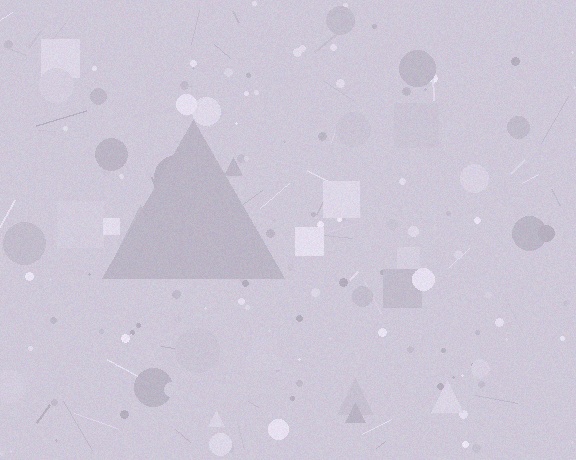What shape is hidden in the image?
A triangle is hidden in the image.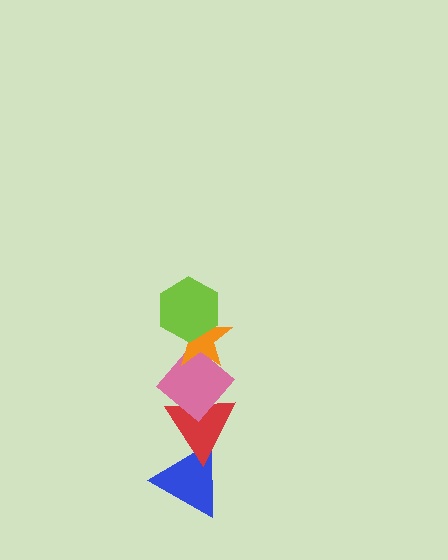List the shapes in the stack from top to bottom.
From top to bottom: the lime hexagon, the orange star, the pink diamond, the red triangle, the blue triangle.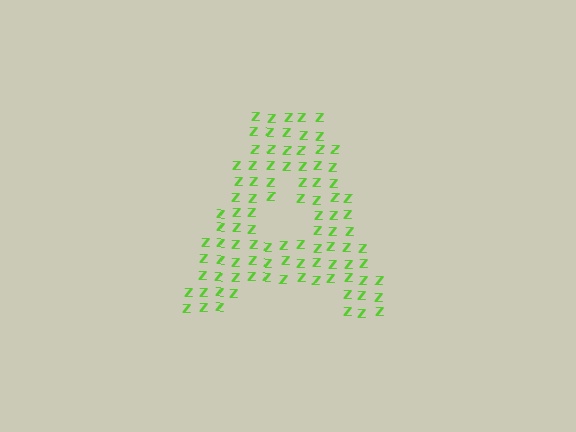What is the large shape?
The large shape is the letter A.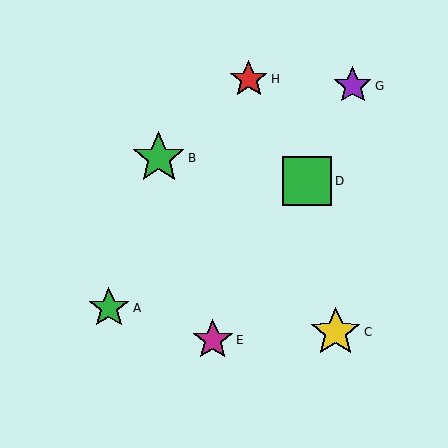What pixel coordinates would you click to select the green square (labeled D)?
Click at (307, 181) to select the green square D.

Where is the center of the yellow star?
The center of the yellow star is at (336, 332).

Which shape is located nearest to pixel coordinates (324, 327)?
The yellow star (labeled C) at (336, 332) is nearest to that location.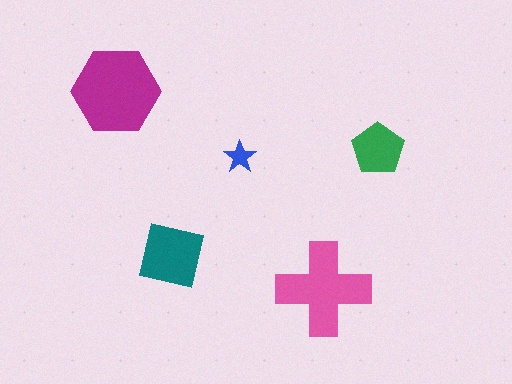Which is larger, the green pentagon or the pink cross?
The pink cross.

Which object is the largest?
The magenta hexagon.